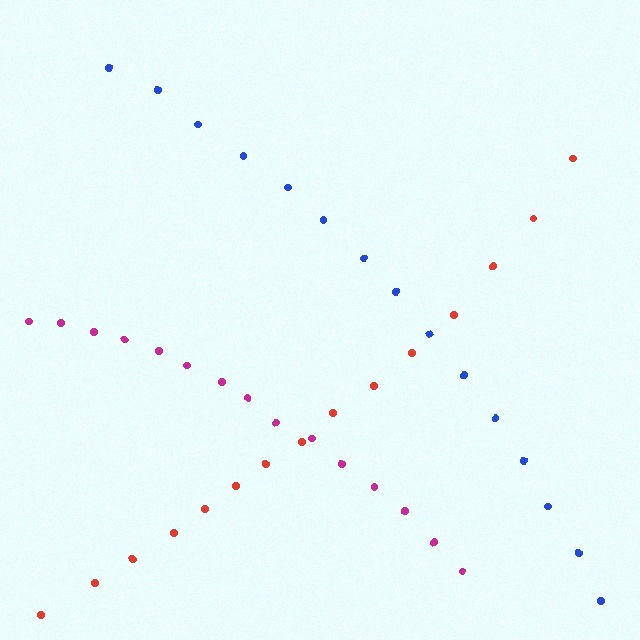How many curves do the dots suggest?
There are 3 distinct paths.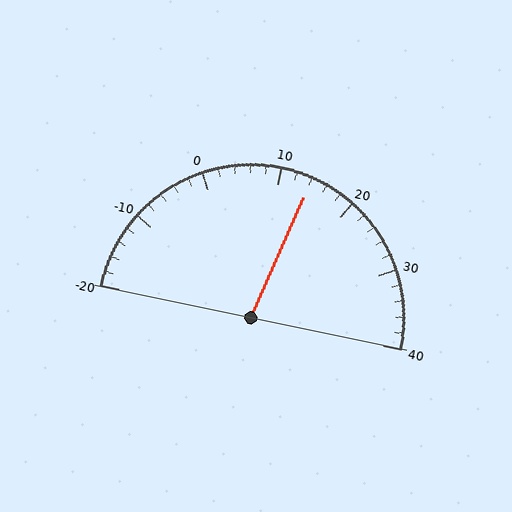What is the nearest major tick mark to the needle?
The nearest major tick mark is 10.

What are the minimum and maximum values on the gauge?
The gauge ranges from -20 to 40.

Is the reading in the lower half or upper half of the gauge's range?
The reading is in the upper half of the range (-20 to 40).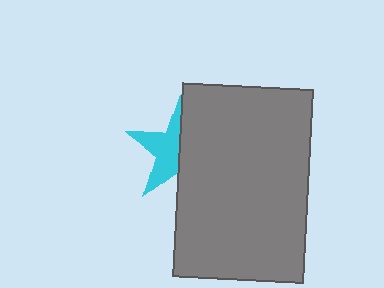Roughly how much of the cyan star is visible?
About half of it is visible (roughly 51%).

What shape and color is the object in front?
The object in front is a gray rectangle.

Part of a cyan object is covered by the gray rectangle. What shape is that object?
It is a star.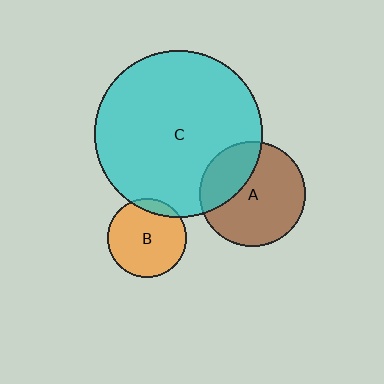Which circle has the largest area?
Circle C (cyan).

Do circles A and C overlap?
Yes.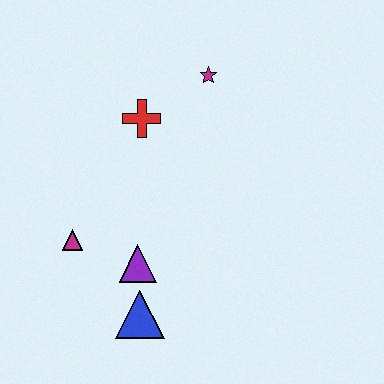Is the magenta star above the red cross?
Yes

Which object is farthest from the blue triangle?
The magenta star is farthest from the blue triangle.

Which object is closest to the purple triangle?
The blue triangle is closest to the purple triangle.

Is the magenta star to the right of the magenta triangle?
Yes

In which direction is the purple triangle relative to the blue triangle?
The purple triangle is above the blue triangle.